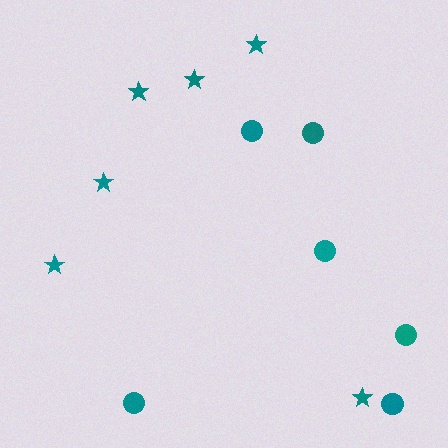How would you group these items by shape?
There are 2 groups: one group of circles (6) and one group of stars (6).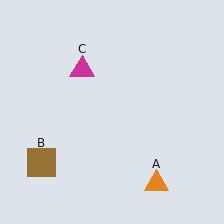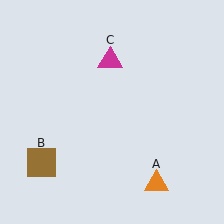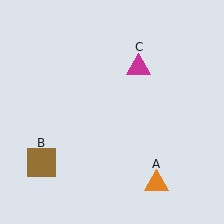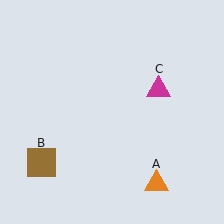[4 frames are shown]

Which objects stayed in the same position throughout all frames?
Orange triangle (object A) and brown square (object B) remained stationary.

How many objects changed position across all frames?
1 object changed position: magenta triangle (object C).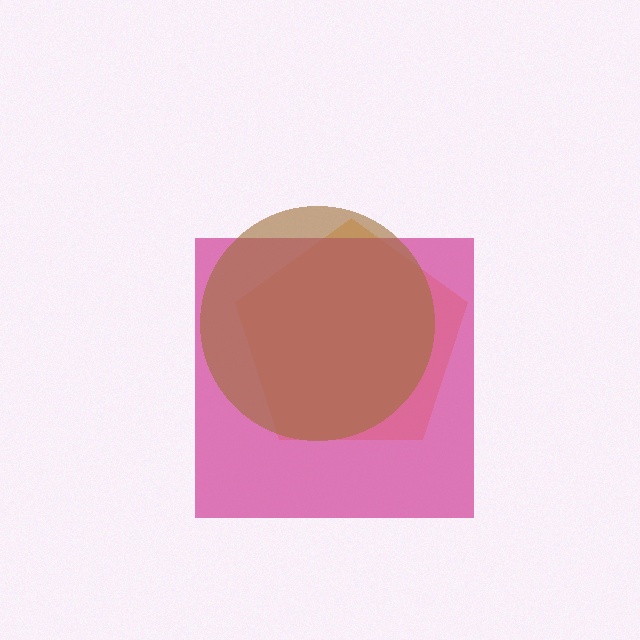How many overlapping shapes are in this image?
There are 3 overlapping shapes in the image.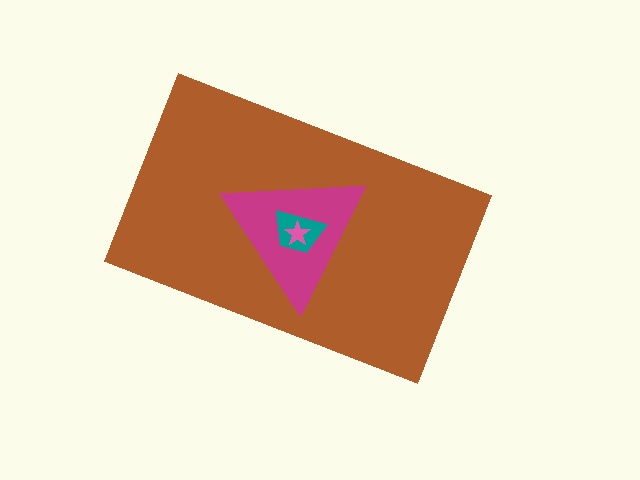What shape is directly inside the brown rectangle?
The magenta triangle.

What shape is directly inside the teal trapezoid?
The pink star.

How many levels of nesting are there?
4.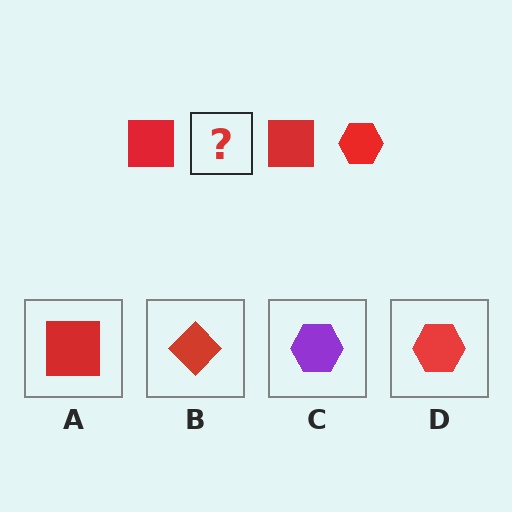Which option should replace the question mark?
Option D.